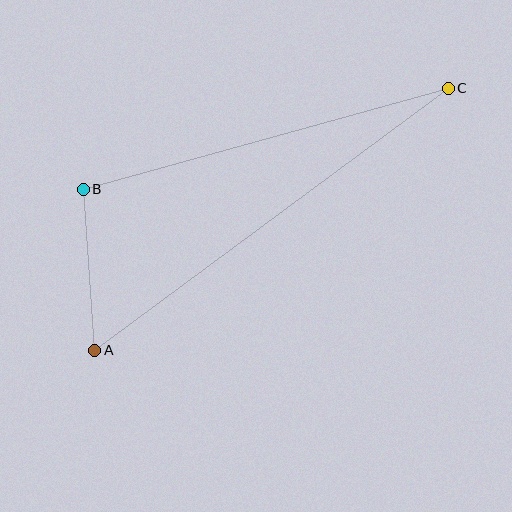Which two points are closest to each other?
Points A and B are closest to each other.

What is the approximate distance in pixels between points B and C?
The distance between B and C is approximately 379 pixels.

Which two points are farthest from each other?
Points A and C are farthest from each other.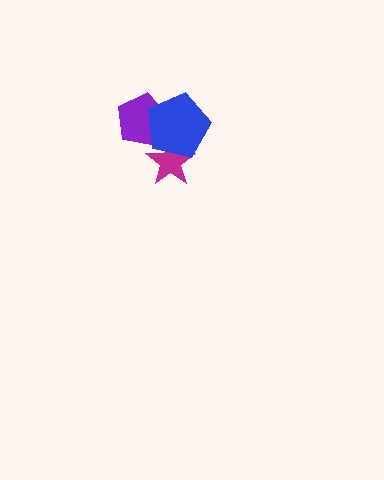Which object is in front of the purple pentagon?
The blue pentagon is in front of the purple pentagon.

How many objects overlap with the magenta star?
1 object overlaps with the magenta star.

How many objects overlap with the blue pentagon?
2 objects overlap with the blue pentagon.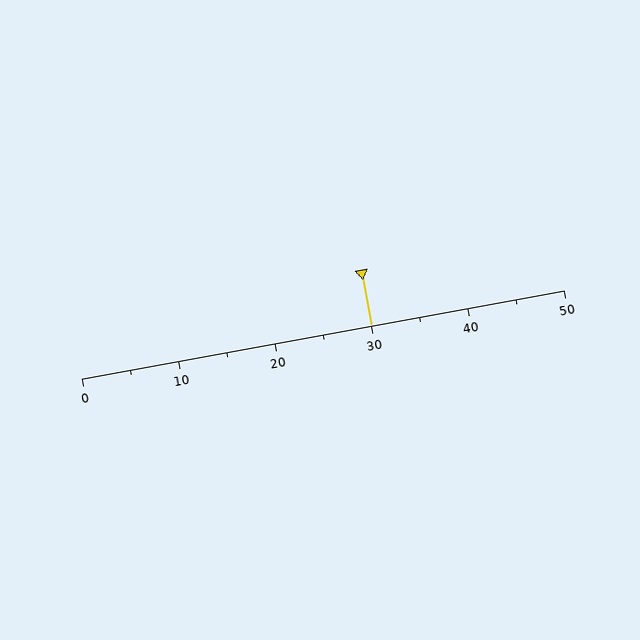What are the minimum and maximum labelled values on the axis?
The axis runs from 0 to 50.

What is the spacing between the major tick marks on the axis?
The major ticks are spaced 10 apart.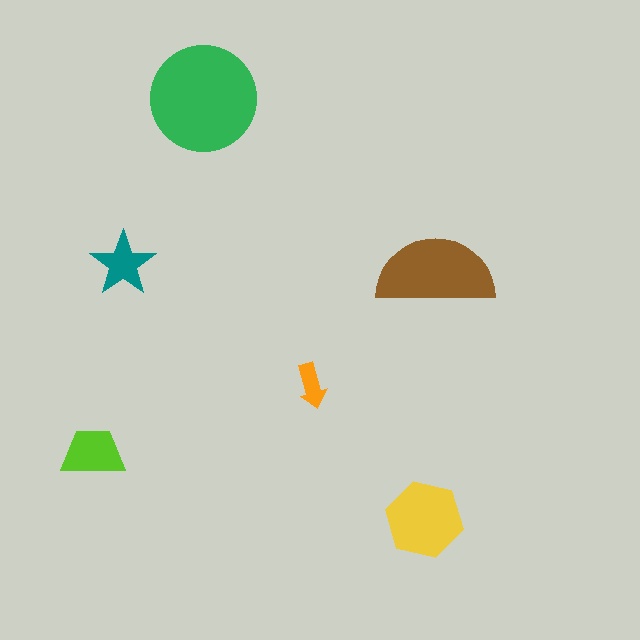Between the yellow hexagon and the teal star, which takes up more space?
The yellow hexagon.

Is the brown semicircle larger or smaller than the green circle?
Smaller.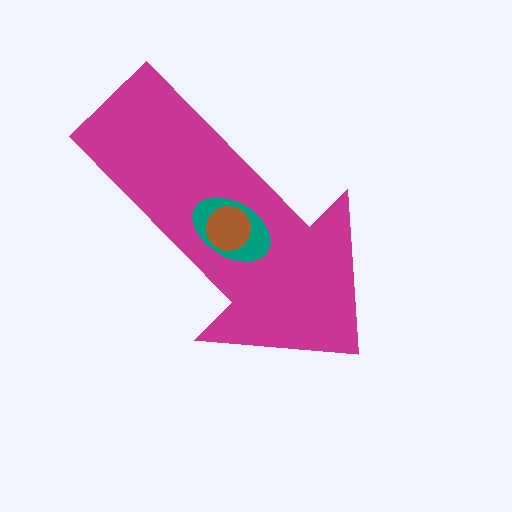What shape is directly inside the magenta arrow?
The teal ellipse.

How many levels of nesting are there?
3.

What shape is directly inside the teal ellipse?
The brown circle.